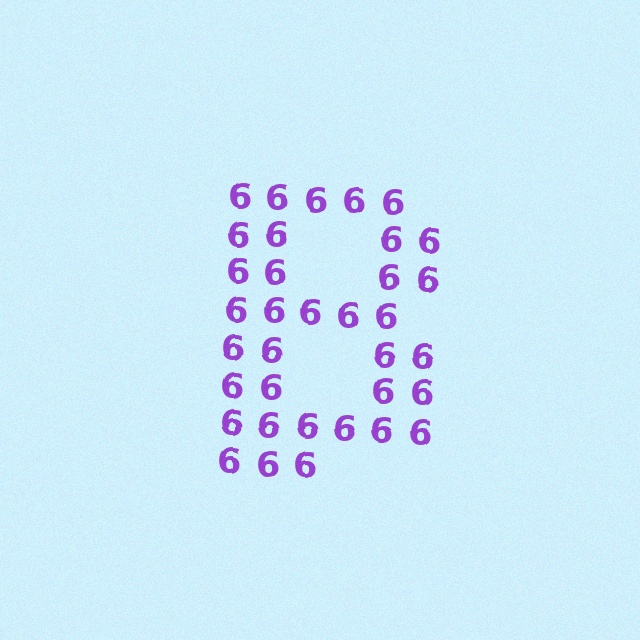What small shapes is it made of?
It is made of small digit 6's.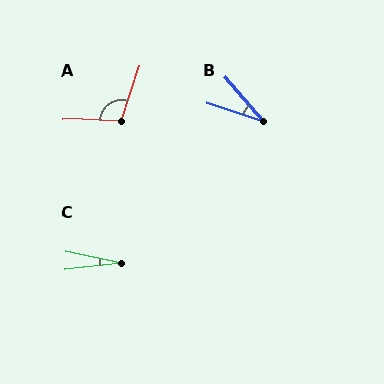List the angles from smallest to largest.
C (18°), B (31°), A (106°).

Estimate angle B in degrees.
Approximately 31 degrees.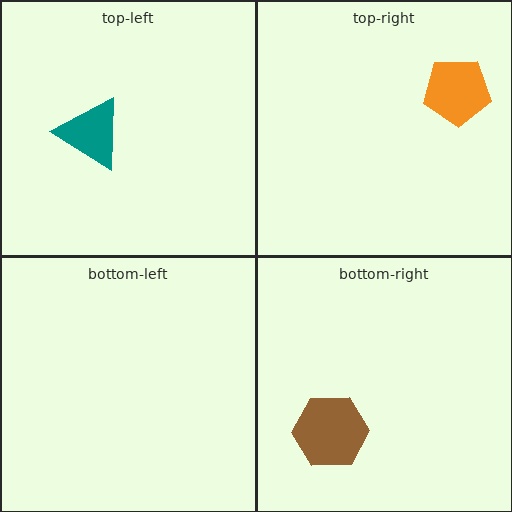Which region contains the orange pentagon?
The top-right region.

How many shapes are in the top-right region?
1.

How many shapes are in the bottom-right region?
1.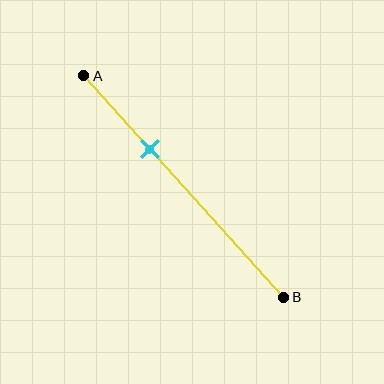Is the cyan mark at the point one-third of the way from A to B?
Yes, the mark is approximately at the one-third point.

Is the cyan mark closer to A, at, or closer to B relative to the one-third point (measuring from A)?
The cyan mark is approximately at the one-third point of segment AB.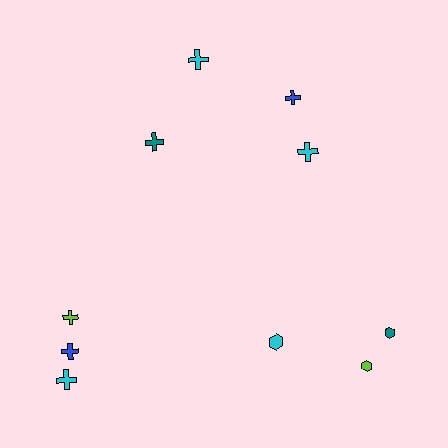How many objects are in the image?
There are 10 objects.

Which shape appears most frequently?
Cross, with 7 objects.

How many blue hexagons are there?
There are no blue hexagons.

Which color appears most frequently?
Cyan, with 4 objects.